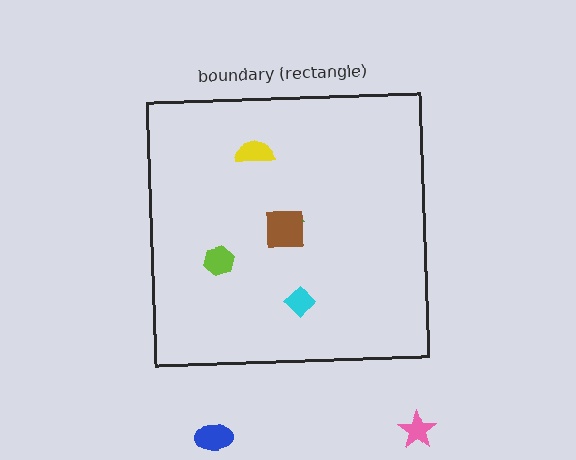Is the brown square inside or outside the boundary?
Inside.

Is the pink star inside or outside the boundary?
Outside.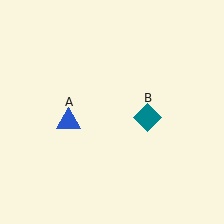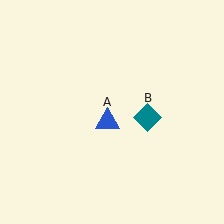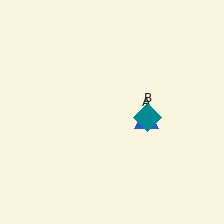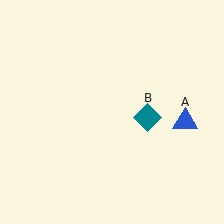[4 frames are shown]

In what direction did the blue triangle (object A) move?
The blue triangle (object A) moved right.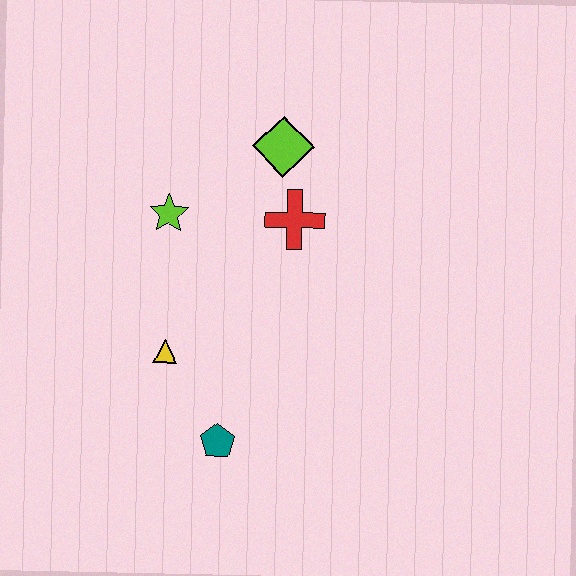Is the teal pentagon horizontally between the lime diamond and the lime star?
Yes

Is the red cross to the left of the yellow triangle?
No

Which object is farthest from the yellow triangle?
The lime diamond is farthest from the yellow triangle.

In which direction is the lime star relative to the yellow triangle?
The lime star is above the yellow triangle.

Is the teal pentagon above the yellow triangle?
No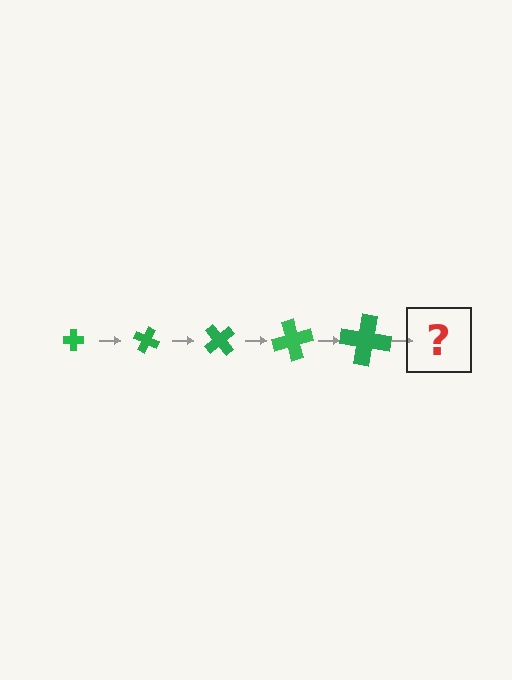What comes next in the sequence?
The next element should be a cross, larger than the previous one and rotated 125 degrees from the start.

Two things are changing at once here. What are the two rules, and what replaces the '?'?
The two rules are that the cross grows larger each step and it rotates 25 degrees each step. The '?' should be a cross, larger than the previous one and rotated 125 degrees from the start.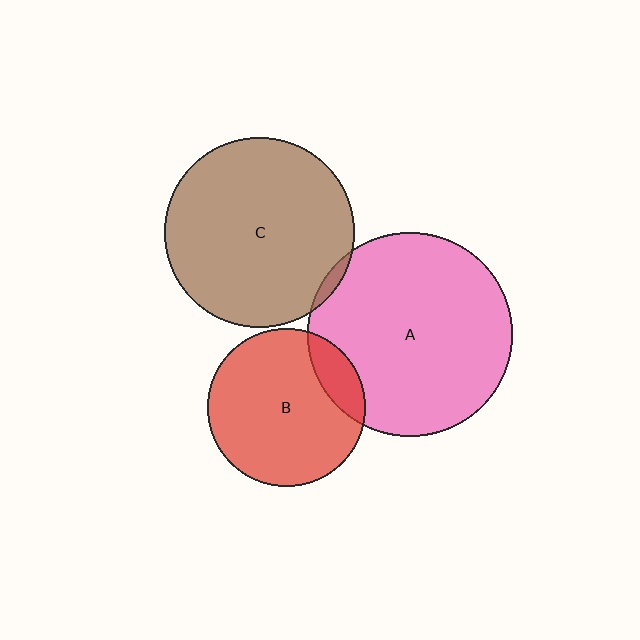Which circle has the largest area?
Circle A (pink).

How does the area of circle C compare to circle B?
Approximately 1.5 times.